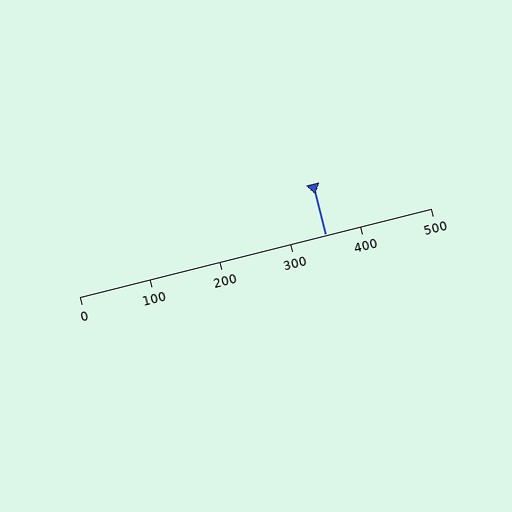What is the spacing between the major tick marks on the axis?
The major ticks are spaced 100 apart.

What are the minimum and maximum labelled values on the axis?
The axis runs from 0 to 500.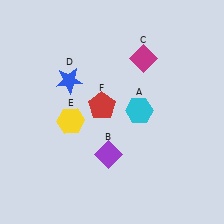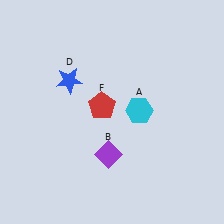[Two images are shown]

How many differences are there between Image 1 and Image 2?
There are 2 differences between the two images.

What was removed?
The magenta diamond (C), the yellow hexagon (E) were removed in Image 2.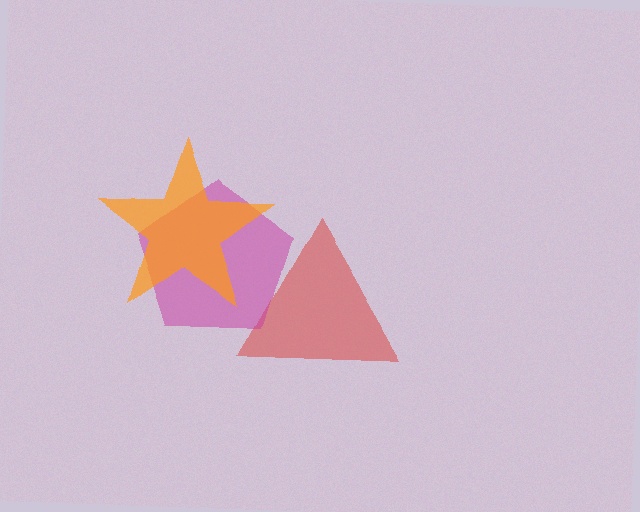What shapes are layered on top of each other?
The layered shapes are: a red triangle, a magenta pentagon, an orange star.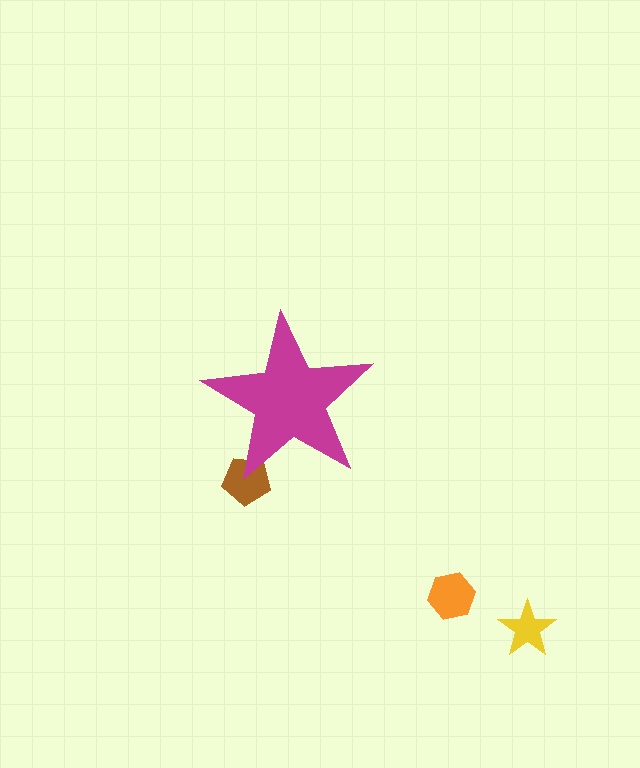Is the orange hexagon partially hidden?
No, the orange hexagon is fully visible.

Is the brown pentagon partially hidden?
Yes, the brown pentagon is partially hidden behind the magenta star.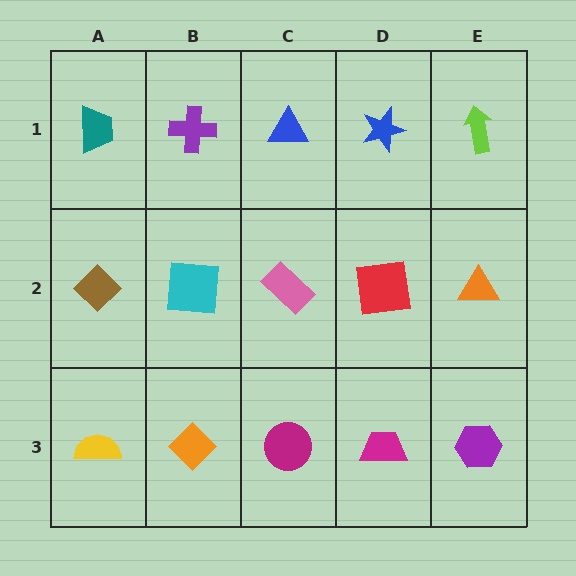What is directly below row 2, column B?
An orange diamond.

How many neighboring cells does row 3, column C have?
3.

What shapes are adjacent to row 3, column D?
A red square (row 2, column D), a magenta circle (row 3, column C), a purple hexagon (row 3, column E).